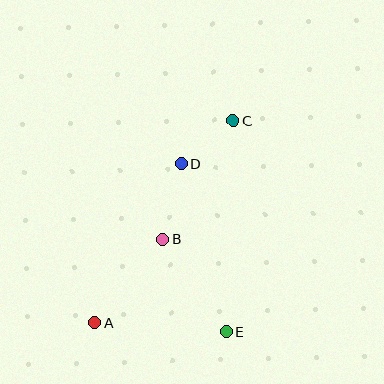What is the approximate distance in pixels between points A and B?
The distance between A and B is approximately 108 pixels.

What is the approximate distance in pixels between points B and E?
The distance between B and E is approximately 112 pixels.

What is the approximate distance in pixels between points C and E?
The distance between C and E is approximately 211 pixels.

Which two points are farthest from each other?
Points A and C are farthest from each other.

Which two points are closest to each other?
Points C and D are closest to each other.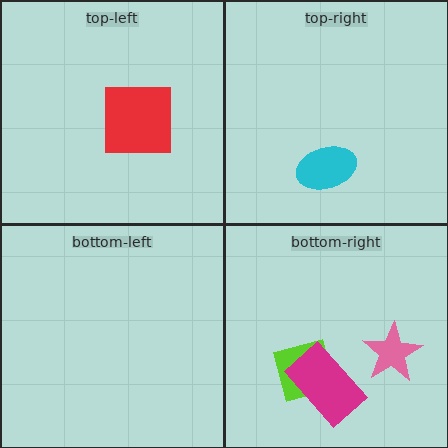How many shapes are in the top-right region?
1.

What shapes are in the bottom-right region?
The lime diamond, the pink star, the magenta rectangle.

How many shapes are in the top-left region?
1.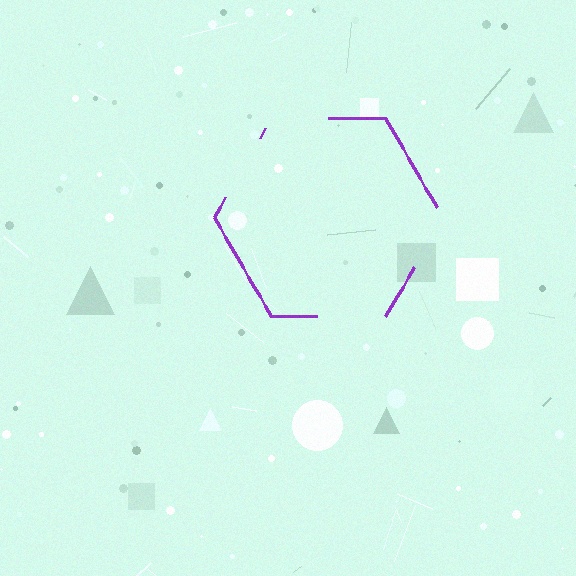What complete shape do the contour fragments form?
The contour fragments form a hexagon.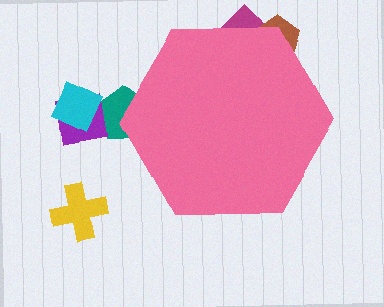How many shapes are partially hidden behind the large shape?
3 shapes are partially hidden.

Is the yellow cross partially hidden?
No, the yellow cross is fully visible.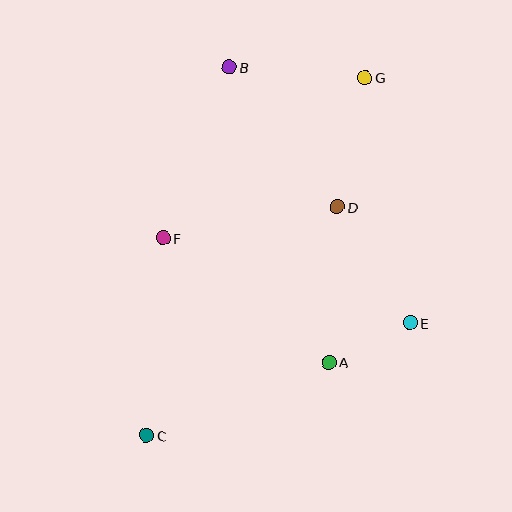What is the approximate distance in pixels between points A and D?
The distance between A and D is approximately 156 pixels.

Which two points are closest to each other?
Points A and E are closest to each other.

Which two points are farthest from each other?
Points C and G are farthest from each other.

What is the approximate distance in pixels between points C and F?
The distance between C and F is approximately 198 pixels.